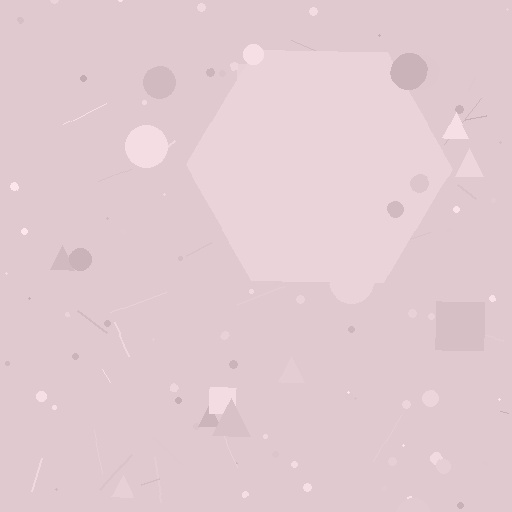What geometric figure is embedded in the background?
A hexagon is embedded in the background.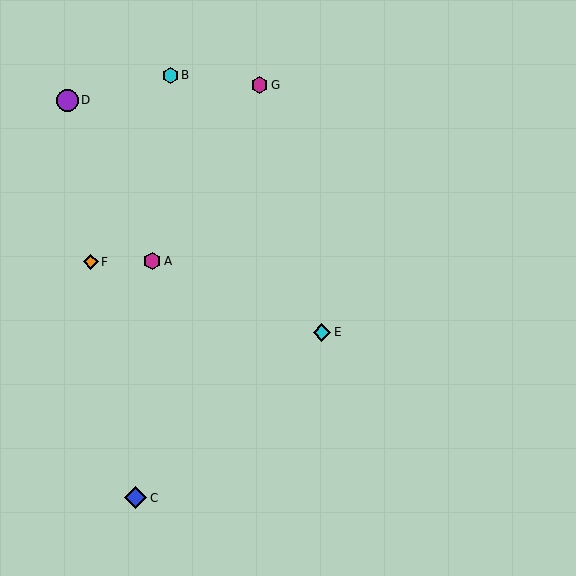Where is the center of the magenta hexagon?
The center of the magenta hexagon is at (260, 85).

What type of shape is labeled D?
Shape D is a purple circle.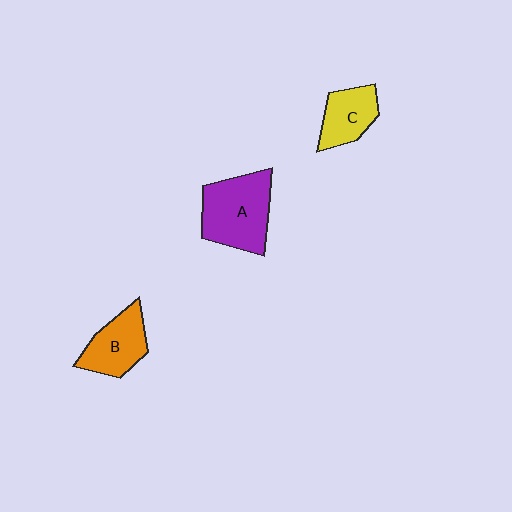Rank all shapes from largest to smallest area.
From largest to smallest: A (purple), B (orange), C (yellow).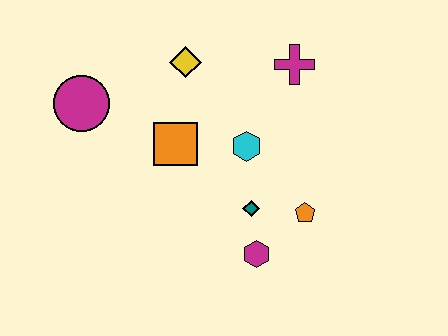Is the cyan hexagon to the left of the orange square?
No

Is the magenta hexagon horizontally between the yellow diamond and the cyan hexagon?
No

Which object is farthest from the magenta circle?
The orange pentagon is farthest from the magenta circle.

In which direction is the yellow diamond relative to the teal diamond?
The yellow diamond is above the teal diamond.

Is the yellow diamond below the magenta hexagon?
No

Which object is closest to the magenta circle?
The orange square is closest to the magenta circle.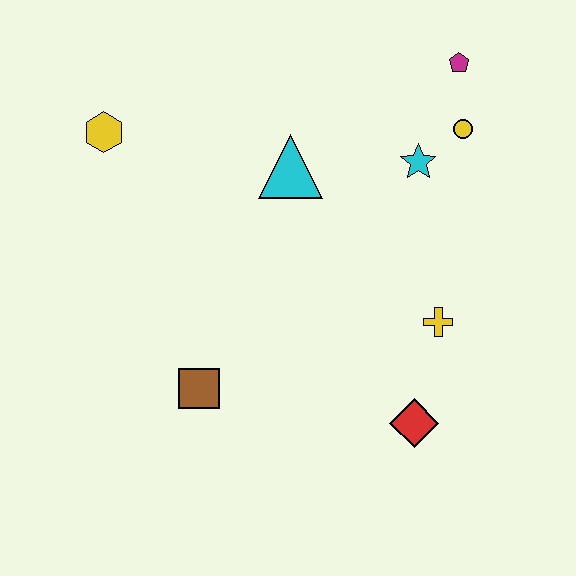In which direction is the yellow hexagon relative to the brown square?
The yellow hexagon is above the brown square.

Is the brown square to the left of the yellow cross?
Yes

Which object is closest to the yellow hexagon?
The cyan triangle is closest to the yellow hexagon.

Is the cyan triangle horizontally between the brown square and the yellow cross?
Yes